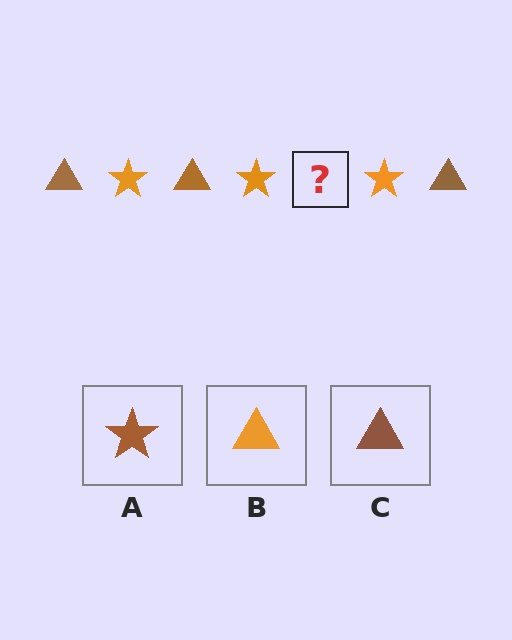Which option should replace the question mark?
Option C.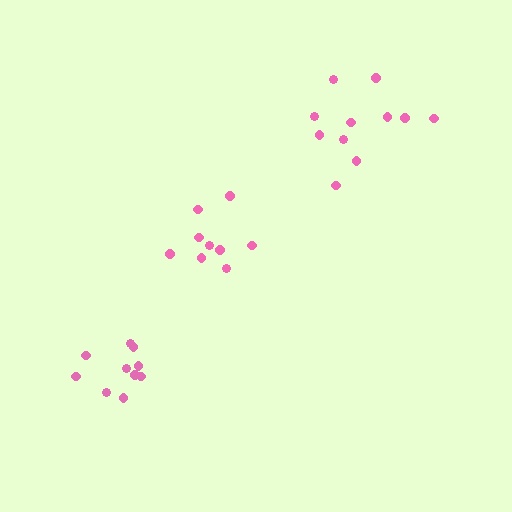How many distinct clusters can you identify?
There are 3 distinct clusters.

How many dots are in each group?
Group 1: 9 dots, Group 2: 10 dots, Group 3: 11 dots (30 total).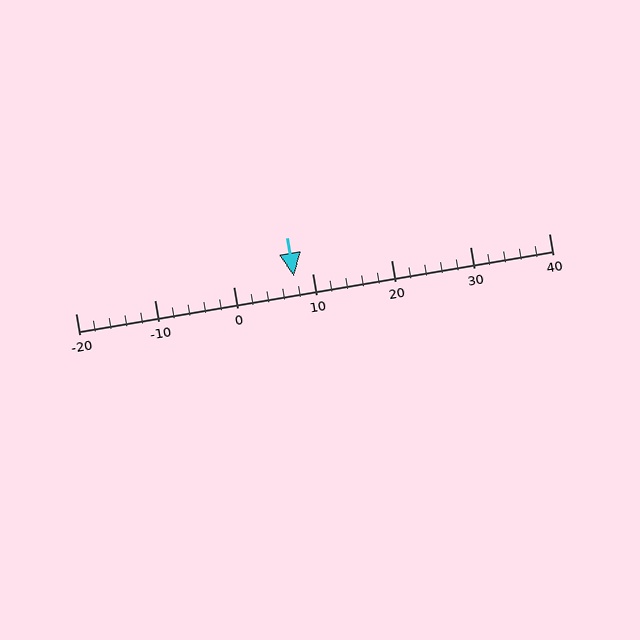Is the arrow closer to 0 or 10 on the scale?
The arrow is closer to 10.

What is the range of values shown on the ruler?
The ruler shows values from -20 to 40.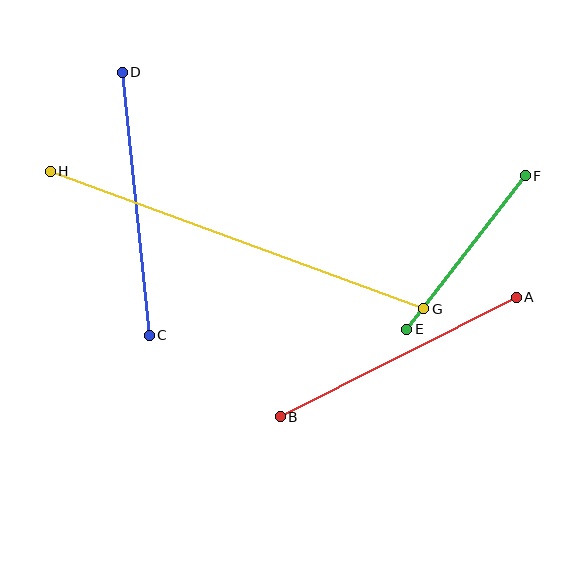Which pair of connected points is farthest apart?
Points G and H are farthest apart.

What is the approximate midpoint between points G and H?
The midpoint is at approximately (237, 240) pixels.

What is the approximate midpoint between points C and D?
The midpoint is at approximately (136, 204) pixels.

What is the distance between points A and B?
The distance is approximately 264 pixels.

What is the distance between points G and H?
The distance is approximately 398 pixels.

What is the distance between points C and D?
The distance is approximately 265 pixels.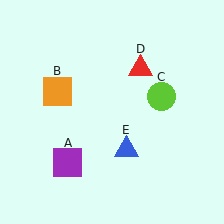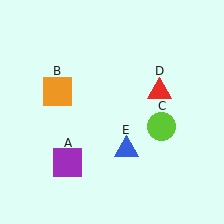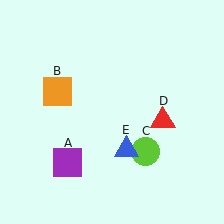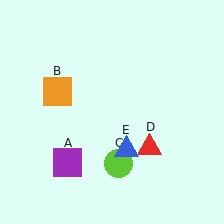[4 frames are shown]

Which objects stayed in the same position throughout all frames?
Purple square (object A) and orange square (object B) and blue triangle (object E) remained stationary.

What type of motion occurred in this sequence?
The lime circle (object C), red triangle (object D) rotated clockwise around the center of the scene.